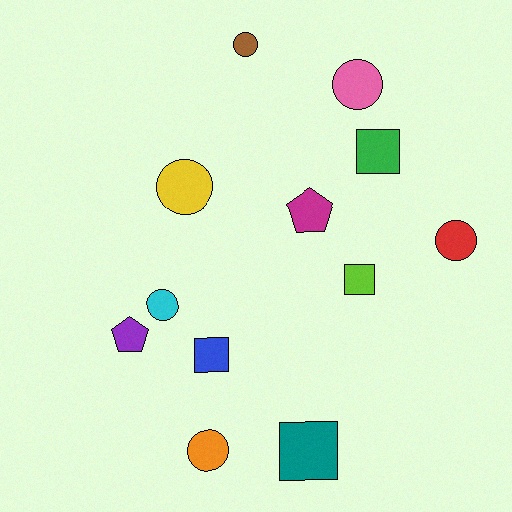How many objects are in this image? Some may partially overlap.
There are 12 objects.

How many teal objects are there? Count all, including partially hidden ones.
There is 1 teal object.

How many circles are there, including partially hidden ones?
There are 6 circles.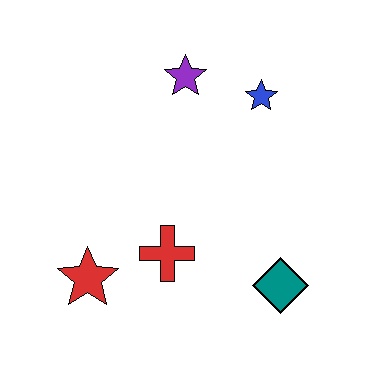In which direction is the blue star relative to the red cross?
The blue star is above the red cross.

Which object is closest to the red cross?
The red star is closest to the red cross.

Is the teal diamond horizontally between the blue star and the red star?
No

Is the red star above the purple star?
No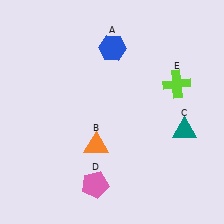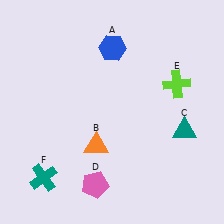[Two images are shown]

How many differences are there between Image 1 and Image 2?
There is 1 difference between the two images.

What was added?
A teal cross (F) was added in Image 2.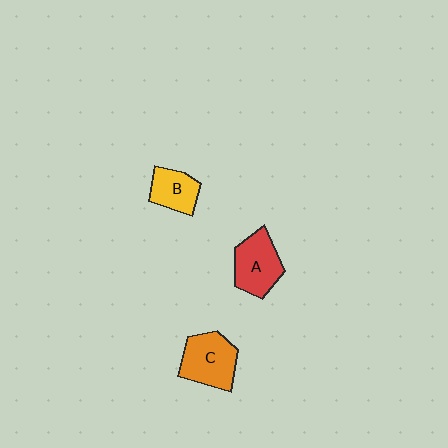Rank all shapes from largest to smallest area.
From largest to smallest: C (orange), A (red), B (yellow).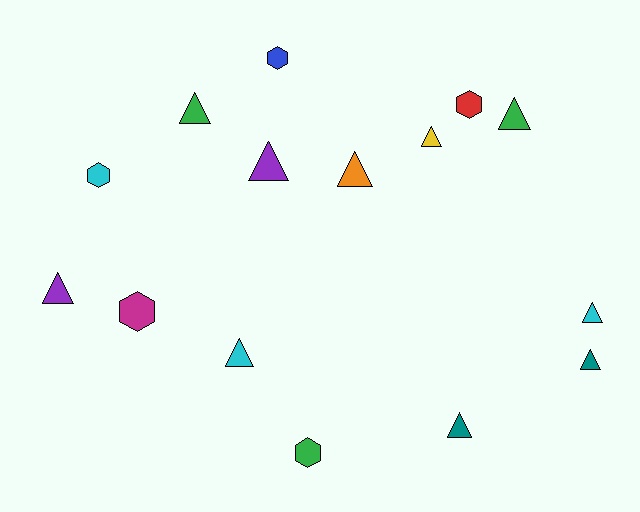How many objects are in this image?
There are 15 objects.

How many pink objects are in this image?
There are no pink objects.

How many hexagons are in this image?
There are 5 hexagons.